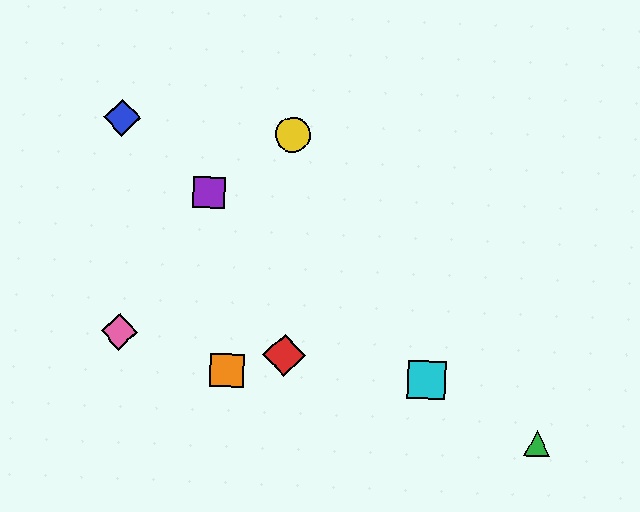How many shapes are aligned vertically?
2 shapes (the red diamond, the yellow circle) are aligned vertically.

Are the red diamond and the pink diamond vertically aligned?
No, the red diamond is at x≈284 and the pink diamond is at x≈119.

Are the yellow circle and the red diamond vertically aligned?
Yes, both are at x≈293.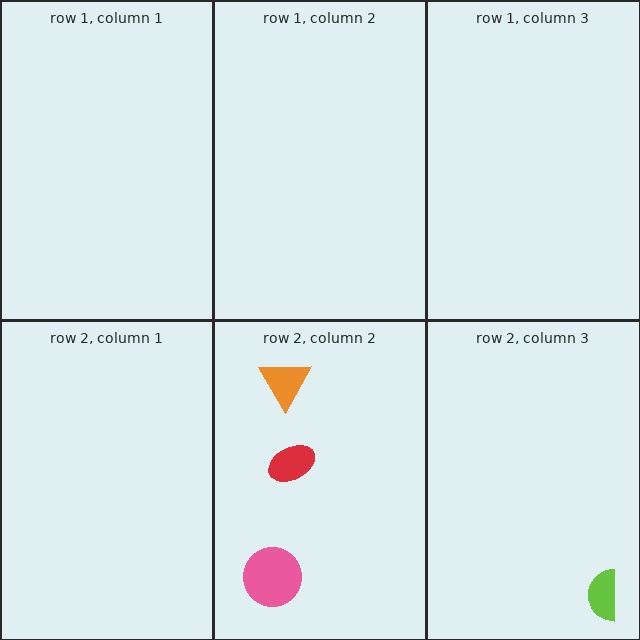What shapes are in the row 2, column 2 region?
The orange triangle, the red ellipse, the pink circle.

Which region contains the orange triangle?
The row 2, column 2 region.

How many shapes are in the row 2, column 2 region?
3.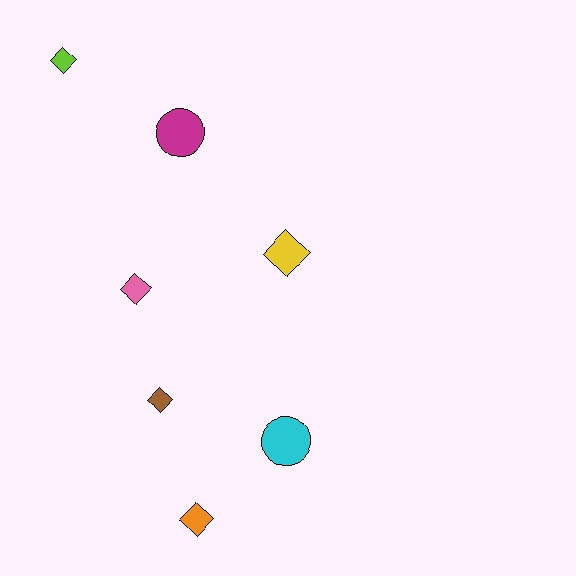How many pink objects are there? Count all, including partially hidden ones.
There is 1 pink object.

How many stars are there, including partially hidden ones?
There are no stars.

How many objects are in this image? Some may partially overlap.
There are 7 objects.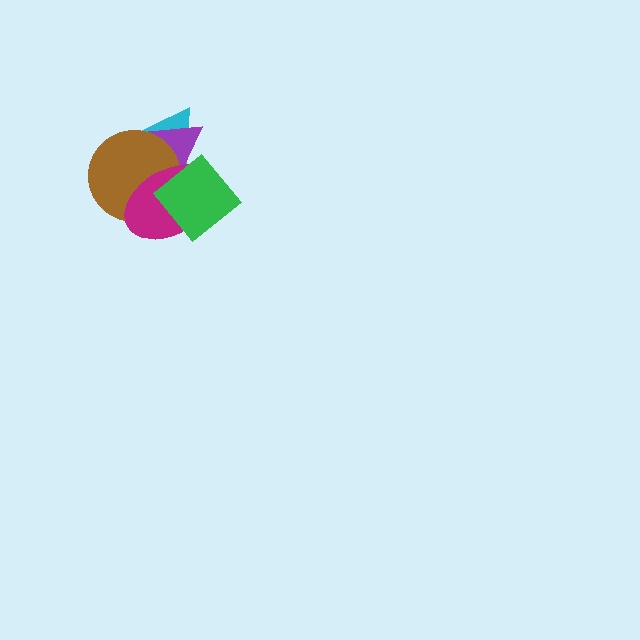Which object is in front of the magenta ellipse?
The green diamond is in front of the magenta ellipse.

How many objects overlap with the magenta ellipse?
4 objects overlap with the magenta ellipse.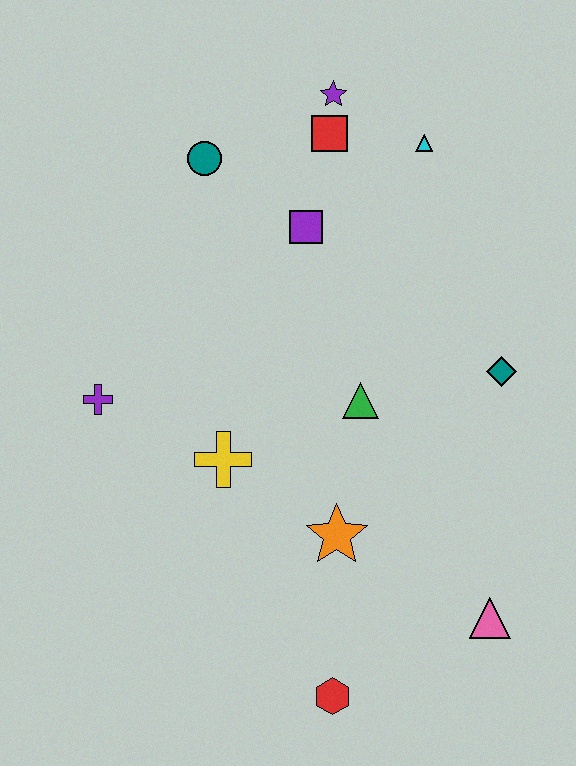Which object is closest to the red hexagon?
The orange star is closest to the red hexagon.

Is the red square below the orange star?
No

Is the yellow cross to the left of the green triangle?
Yes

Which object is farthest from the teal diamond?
The purple cross is farthest from the teal diamond.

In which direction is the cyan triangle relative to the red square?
The cyan triangle is to the right of the red square.